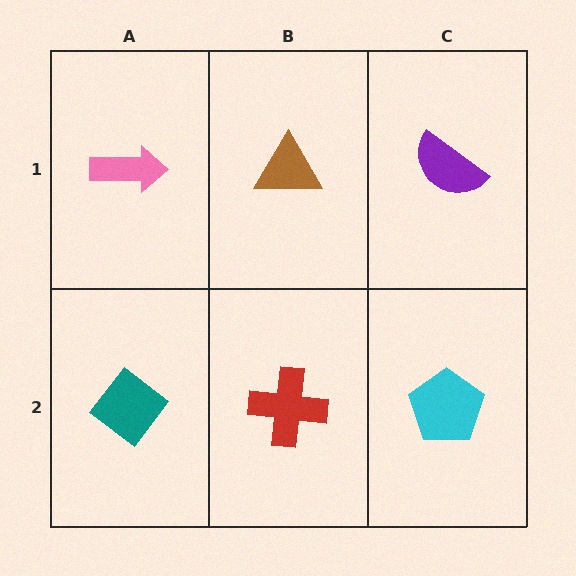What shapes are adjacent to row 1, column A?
A teal diamond (row 2, column A), a brown triangle (row 1, column B).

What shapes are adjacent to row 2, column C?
A purple semicircle (row 1, column C), a red cross (row 2, column B).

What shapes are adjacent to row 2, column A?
A pink arrow (row 1, column A), a red cross (row 2, column B).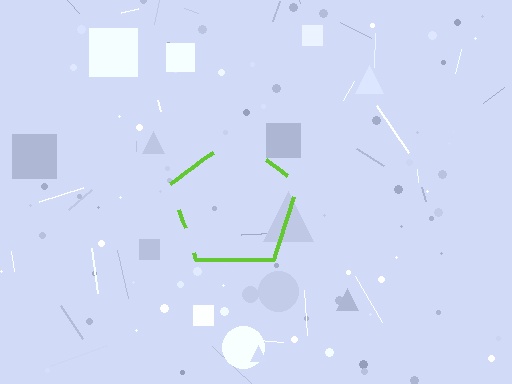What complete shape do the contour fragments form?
The contour fragments form a pentagon.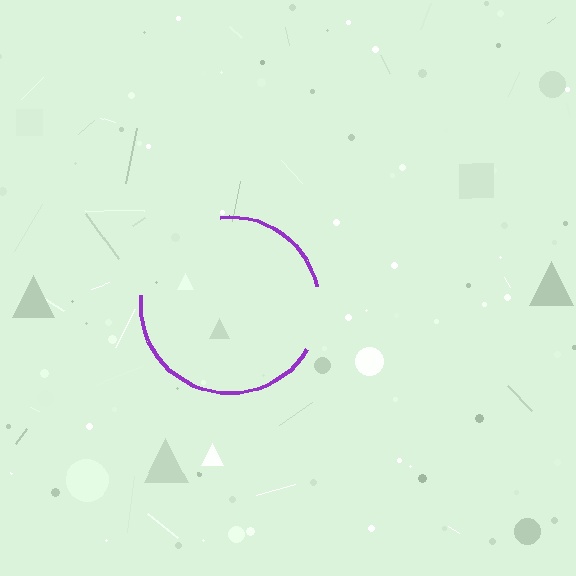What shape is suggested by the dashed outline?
The dashed outline suggests a circle.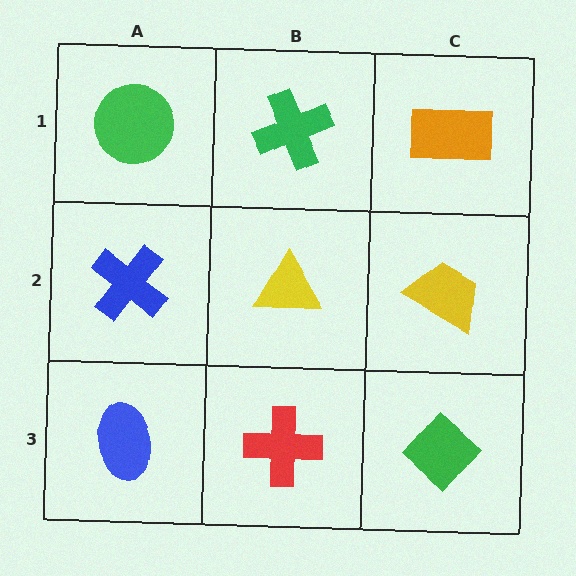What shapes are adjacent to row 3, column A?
A blue cross (row 2, column A), a red cross (row 3, column B).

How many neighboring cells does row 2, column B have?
4.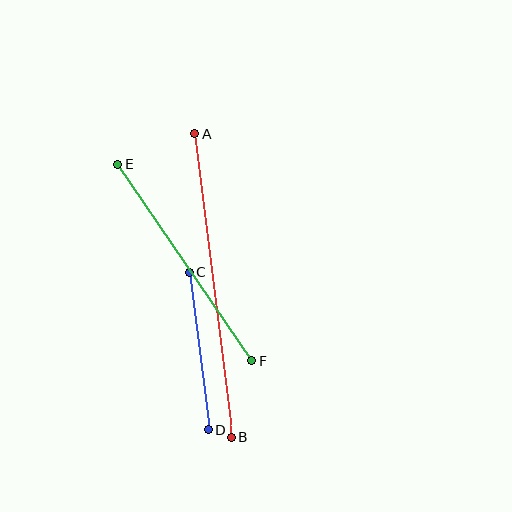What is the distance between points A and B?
The distance is approximately 306 pixels.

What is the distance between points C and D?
The distance is approximately 159 pixels.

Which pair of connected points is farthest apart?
Points A and B are farthest apart.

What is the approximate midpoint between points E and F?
The midpoint is at approximately (185, 262) pixels.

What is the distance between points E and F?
The distance is approximately 238 pixels.